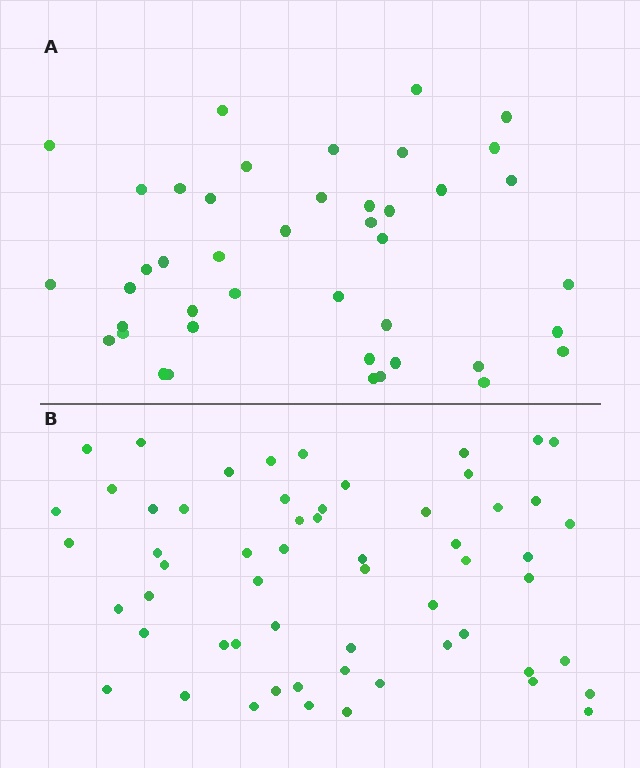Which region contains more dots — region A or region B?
Region B (the bottom region) has more dots.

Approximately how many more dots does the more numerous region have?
Region B has approximately 15 more dots than region A.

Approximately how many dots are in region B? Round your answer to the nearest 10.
About 60 dots. (The exact count is 58, which rounds to 60.)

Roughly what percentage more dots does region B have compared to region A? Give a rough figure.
About 35% more.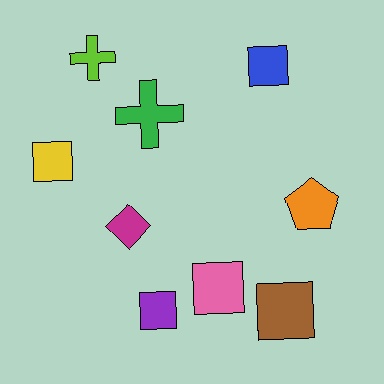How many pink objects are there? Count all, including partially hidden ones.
There is 1 pink object.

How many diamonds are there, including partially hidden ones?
There is 1 diamond.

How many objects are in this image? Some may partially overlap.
There are 9 objects.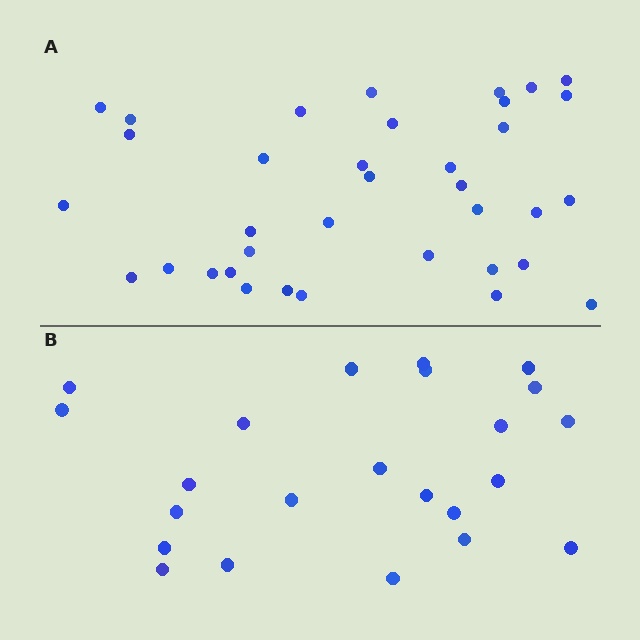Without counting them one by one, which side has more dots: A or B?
Region A (the top region) has more dots.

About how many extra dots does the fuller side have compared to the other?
Region A has approximately 15 more dots than region B.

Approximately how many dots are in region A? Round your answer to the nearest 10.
About 40 dots. (The exact count is 36, which rounds to 40.)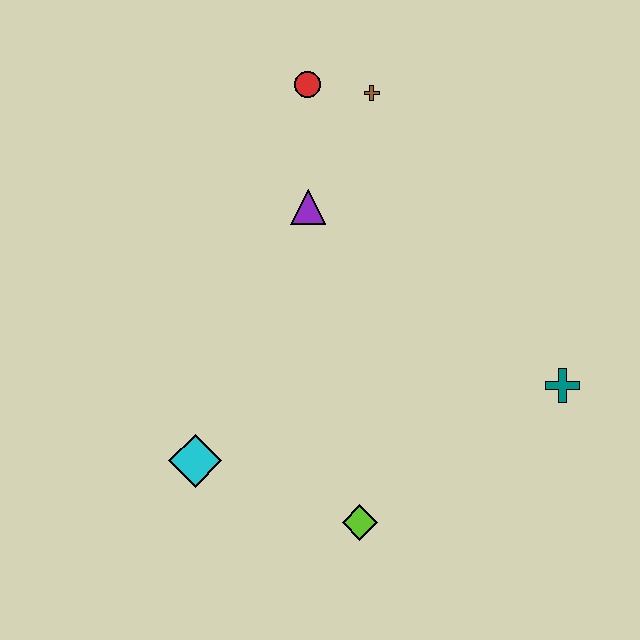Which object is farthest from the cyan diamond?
The brown cross is farthest from the cyan diamond.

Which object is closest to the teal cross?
The lime diamond is closest to the teal cross.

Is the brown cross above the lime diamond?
Yes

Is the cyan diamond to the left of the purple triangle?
Yes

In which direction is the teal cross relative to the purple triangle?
The teal cross is to the right of the purple triangle.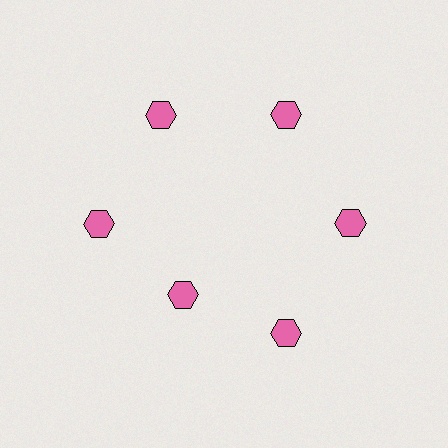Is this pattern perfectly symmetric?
No. The 6 pink hexagons are arranged in a ring, but one element near the 7 o'clock position is pulled inward toward the center, breaking the 6-fold rotational symmetry.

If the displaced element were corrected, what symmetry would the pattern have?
It would have 6-fold rotational symmetry — the pattern would map onto itself every 60 degrees.